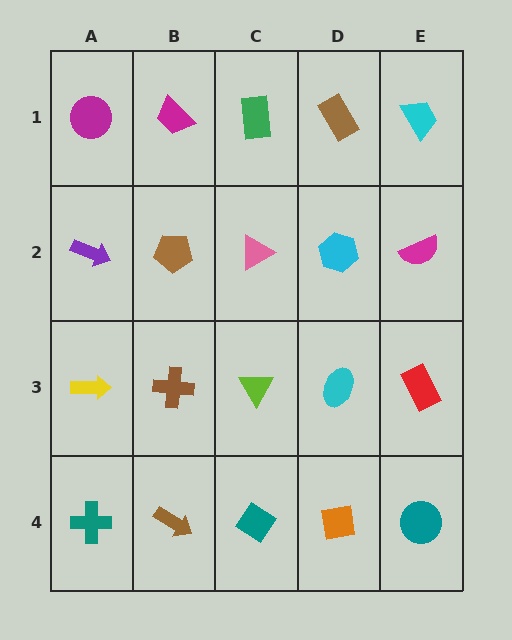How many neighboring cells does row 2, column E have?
3.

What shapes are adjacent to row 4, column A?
A yellow arrow (row 3, column A), a brown arrow (row 4, column B).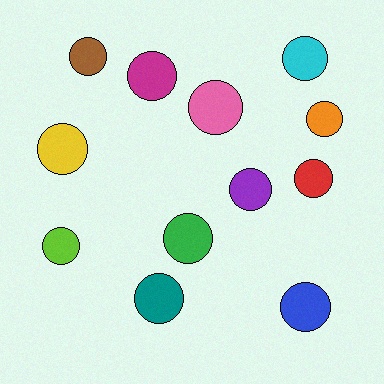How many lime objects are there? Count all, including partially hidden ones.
There is 1 lime object.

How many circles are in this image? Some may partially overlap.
There are 12 circles.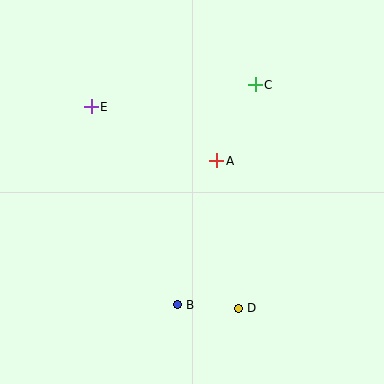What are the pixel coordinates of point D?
Point D is at (238, 308).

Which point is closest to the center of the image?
Point A at (217, 161) is closest to the center.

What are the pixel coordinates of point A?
Point A is at (217, 161).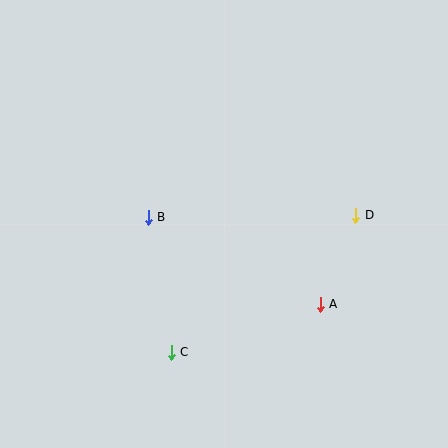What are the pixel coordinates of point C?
Point C is at (171, 352).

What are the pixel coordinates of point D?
Point D is at (356, 215).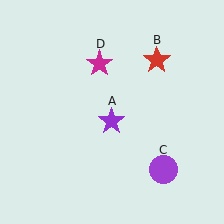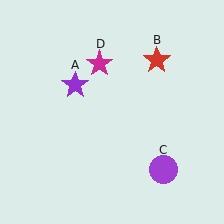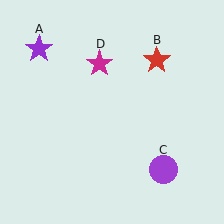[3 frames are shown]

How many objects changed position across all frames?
1 object changed position: purple star (object A).